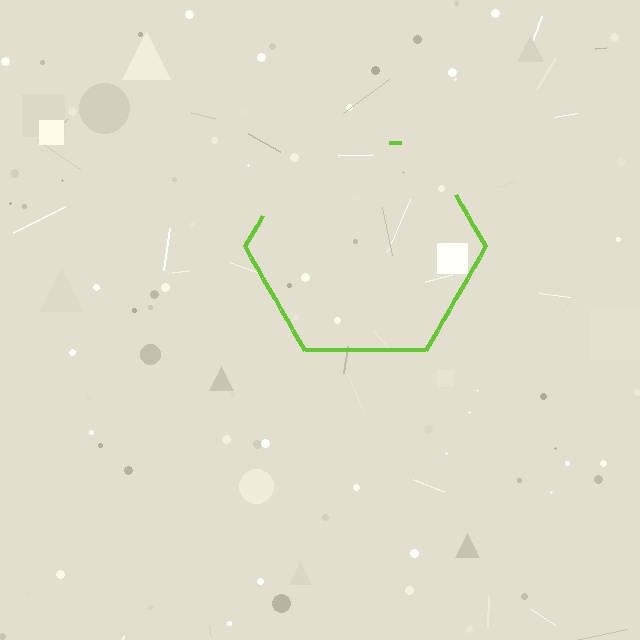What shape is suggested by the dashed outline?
The dashed outline suggests a hexagon.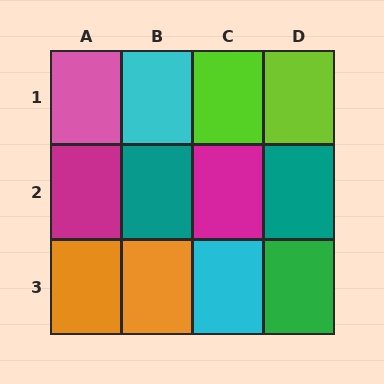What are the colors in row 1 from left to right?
Pink, cyan, lime, lime.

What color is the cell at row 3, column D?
Green.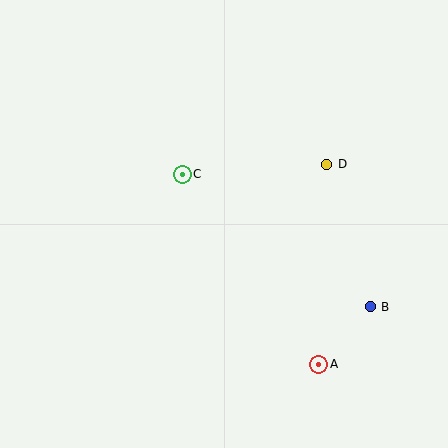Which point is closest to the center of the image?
Point C at (182, 174) is closest to the center.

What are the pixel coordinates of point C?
Point C is at (182, 174).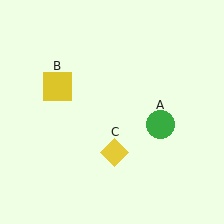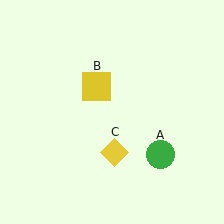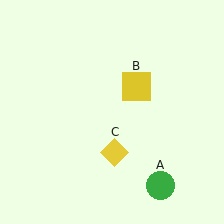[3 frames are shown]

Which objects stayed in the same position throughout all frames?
Yellow diamond (object C) remained stationary.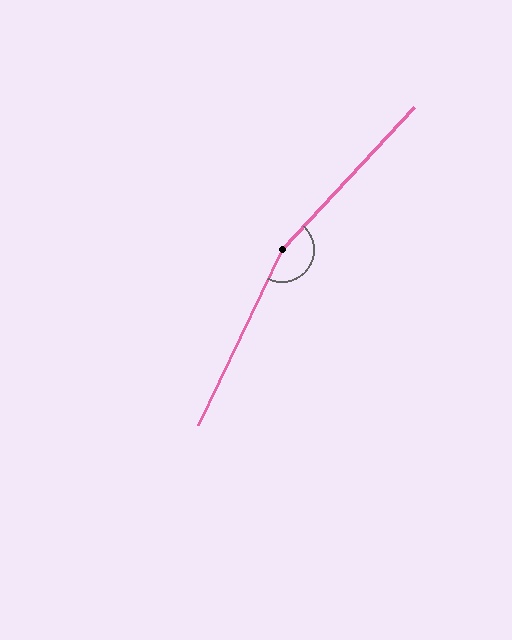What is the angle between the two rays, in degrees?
Approximately 162 degrees.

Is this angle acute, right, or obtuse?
It is obtuse.